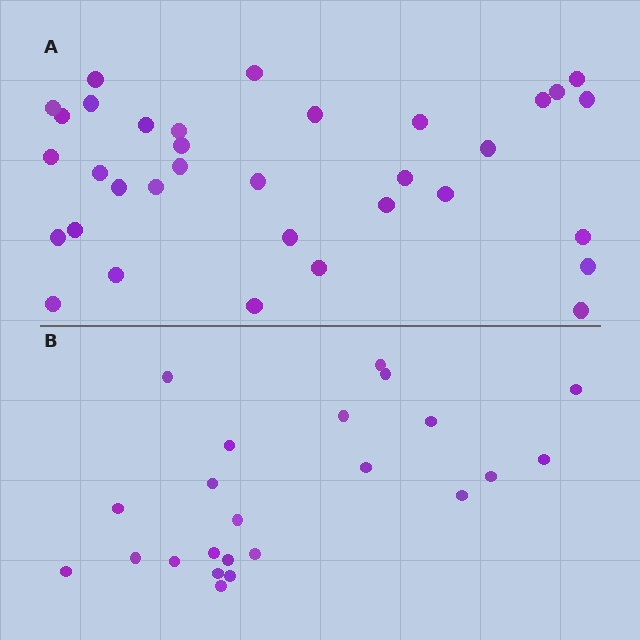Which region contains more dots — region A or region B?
Region A (the top region) has more dots.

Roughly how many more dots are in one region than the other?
Region A has roughly 12 or so more dots than region B.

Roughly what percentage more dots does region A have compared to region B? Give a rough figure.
About 50% more.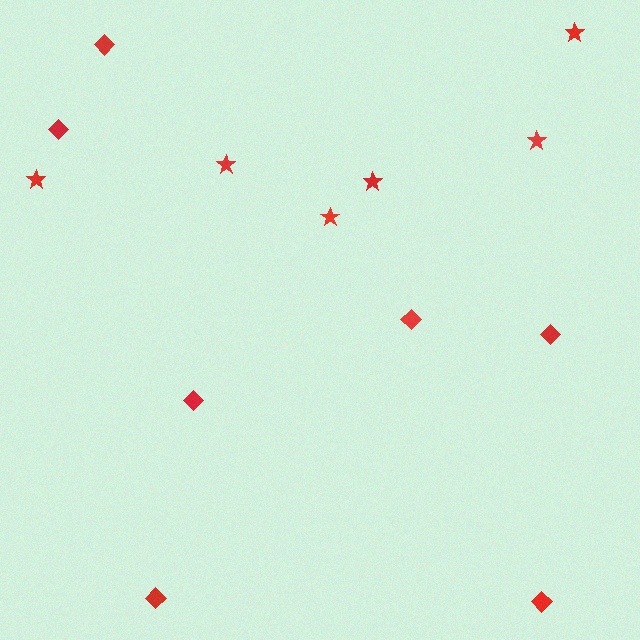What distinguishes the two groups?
There are 2 groups: one group of stars (6) and one group of diamonds (7).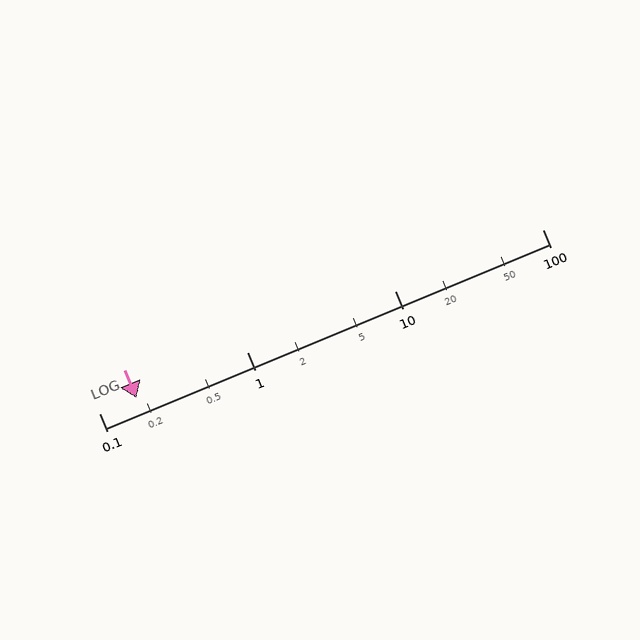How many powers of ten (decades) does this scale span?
The scale spans 3 decades, from 0.1 to 100.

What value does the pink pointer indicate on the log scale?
The pointer indicates approximately 0.18.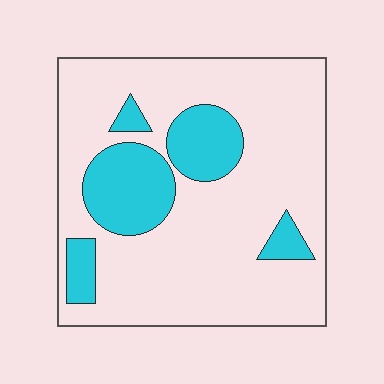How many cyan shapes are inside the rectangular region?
5.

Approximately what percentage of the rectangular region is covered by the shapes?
Approximately 20%.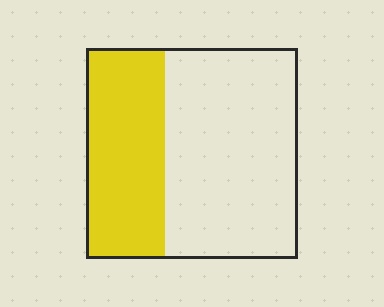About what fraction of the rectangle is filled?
About three eighths (3/8).